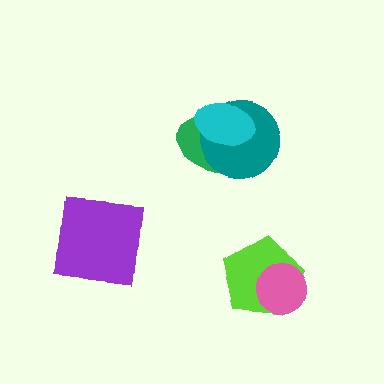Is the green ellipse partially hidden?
Yes, it is partially covered by another shape.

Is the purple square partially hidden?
No, no other shape covers it.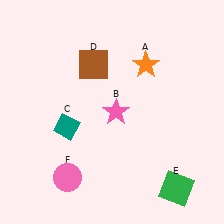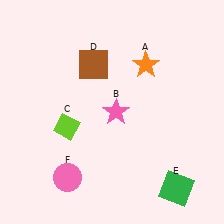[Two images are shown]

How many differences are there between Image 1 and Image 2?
There is 1 difference between the two images.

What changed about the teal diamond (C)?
In Image 1, C is teal. In Image 2, it changed to lime.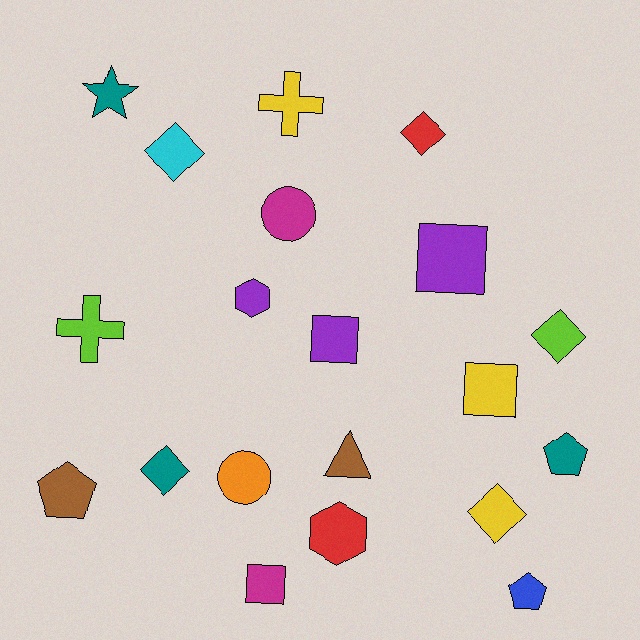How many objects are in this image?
There are 20 objects.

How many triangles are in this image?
There is 1 triangle.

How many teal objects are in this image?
There are 3 teal objects.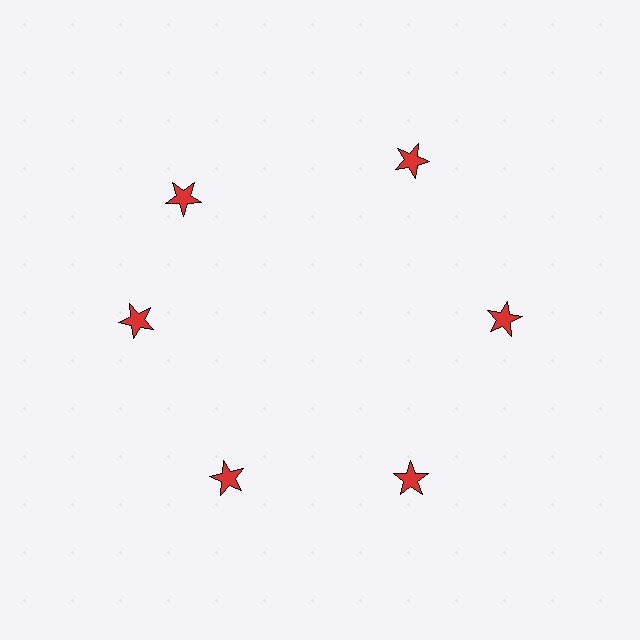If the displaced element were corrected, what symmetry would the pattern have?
It would have 6-fold rotational symmetry — the pattern would map onto itself every 60 degrees.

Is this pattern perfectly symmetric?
No. The 6 red stars are arranged in a ring, but one element near the 11 o'clock position is rotated out of alignment along the ring, breaking the 6-fold rotational symmetry.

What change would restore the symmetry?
The symmetry would be restored by rotating it back into even spacing with its neighbors so that all 6 stars sit at equal angles and equal distance from the center.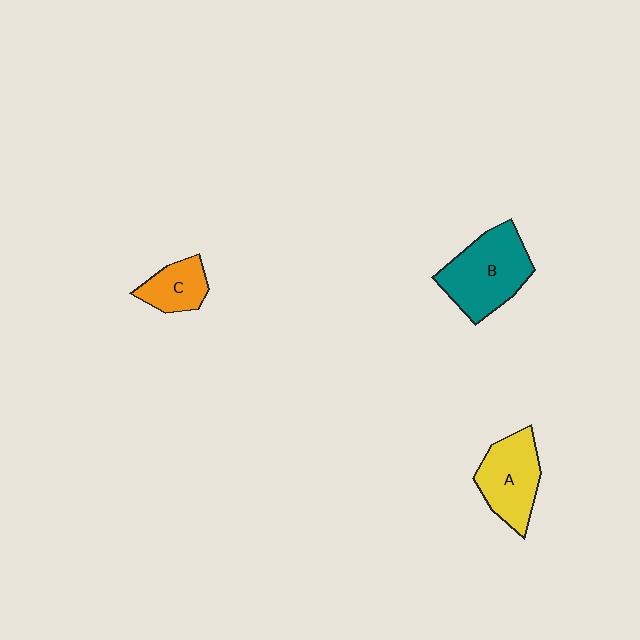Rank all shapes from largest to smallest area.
From largest to smallest: B (teal), A (yellow), C (orange).